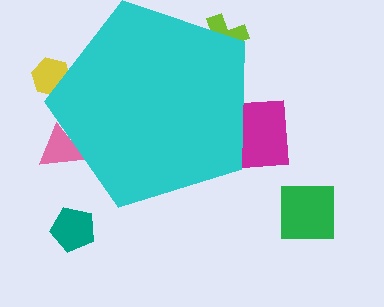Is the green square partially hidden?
No, the green square is fully visible.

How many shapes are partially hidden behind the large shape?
4 shapes are partially hidden.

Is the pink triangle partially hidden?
Yes, the pink triangle is partially hidden behind the cyan pentagon.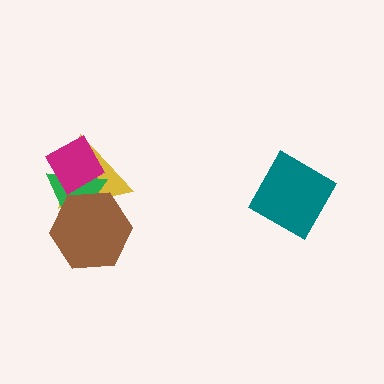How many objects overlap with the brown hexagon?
2 objects overlap with the brown hexagon.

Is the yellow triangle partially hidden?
Yes, it is partially covered by another shape.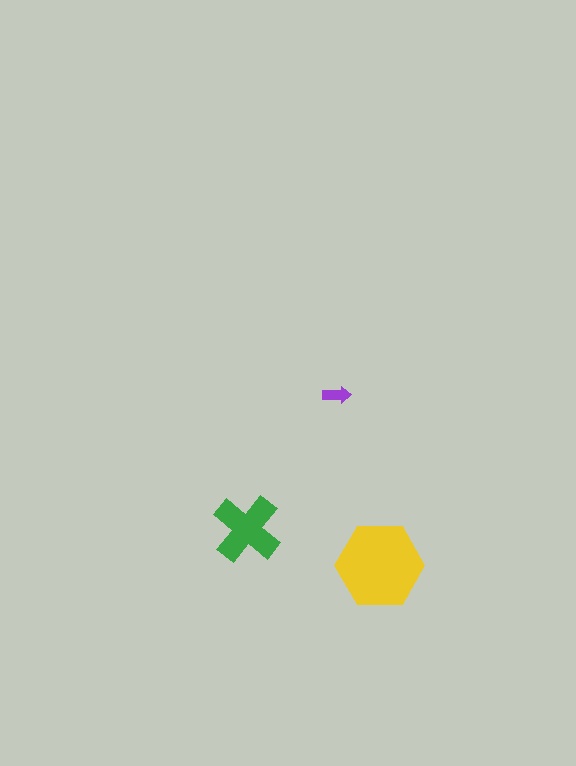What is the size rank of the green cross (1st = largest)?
2nd.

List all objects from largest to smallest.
The yellow hexagon, the green cross, the purple arrow.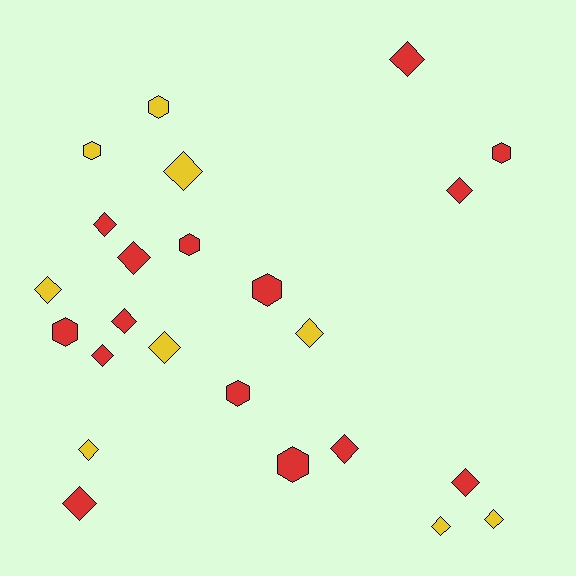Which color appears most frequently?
Red, with 15 objects.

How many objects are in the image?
There are 24 objects.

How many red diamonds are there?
There are 9 red diamonds.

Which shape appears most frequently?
Diamond, with 16 objects.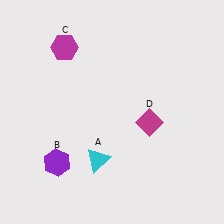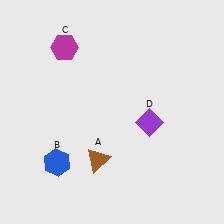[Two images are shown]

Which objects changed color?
A changed from cyan to brown. B changed from purple to blue. D changed from magenta to purple.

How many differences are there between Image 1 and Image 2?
There are 3 differences between the two images.